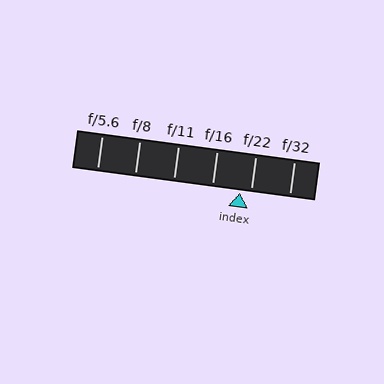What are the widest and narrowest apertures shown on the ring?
The widest aperture shown is f/5.6 and the narrowest is f/32.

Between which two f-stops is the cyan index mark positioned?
The index mark is between f/16 and f/22.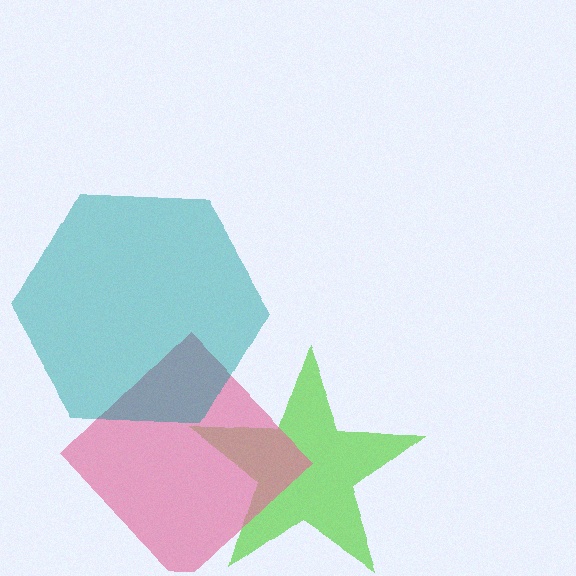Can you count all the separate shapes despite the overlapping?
Yes, there are 3 separate shapes.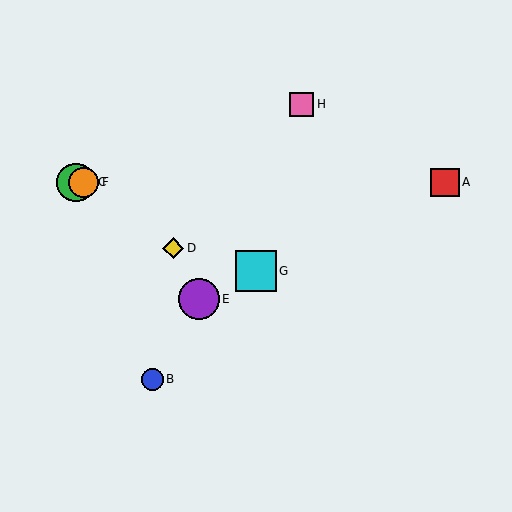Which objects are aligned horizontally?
Objects A, C, F are aligned horizontally.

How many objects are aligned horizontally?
3 objects (A, C, F) are aligned horizontally.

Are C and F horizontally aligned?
Yes, both are at y≈182.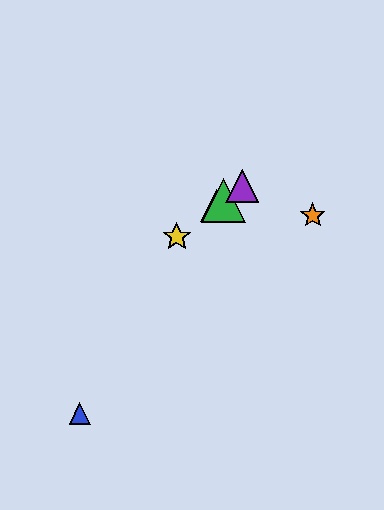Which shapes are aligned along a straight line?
The red triangle, the green triangle, the yellow star, the purple triangle are aligned along a straight line.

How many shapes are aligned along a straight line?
4 shapes (the red triangle, the green triangle, the yellow star, the purple triangle) are aligned along a straight line.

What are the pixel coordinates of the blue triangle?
The blue triangle is at (80, 413).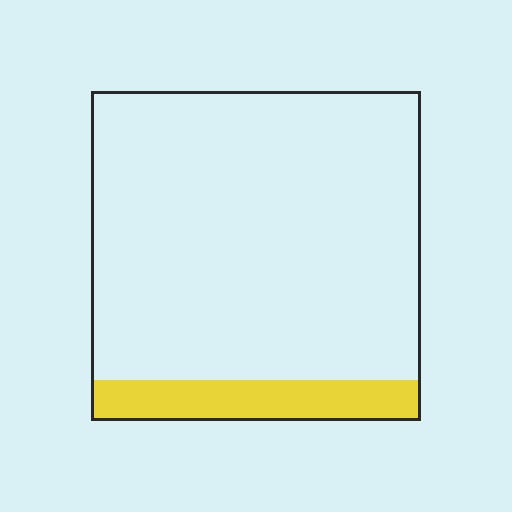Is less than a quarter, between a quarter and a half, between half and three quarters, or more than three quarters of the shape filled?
Less than a quarter.